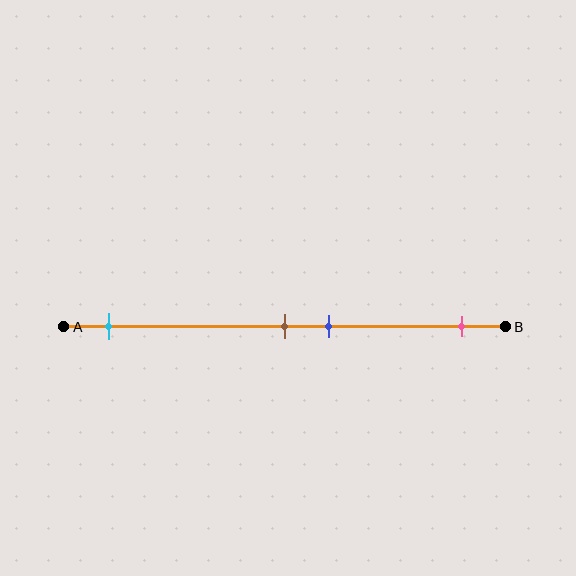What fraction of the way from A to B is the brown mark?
The brown mark is approximately 50% (0.5) of the way from A to B.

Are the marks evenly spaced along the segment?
No, the marks are not evenly spaced.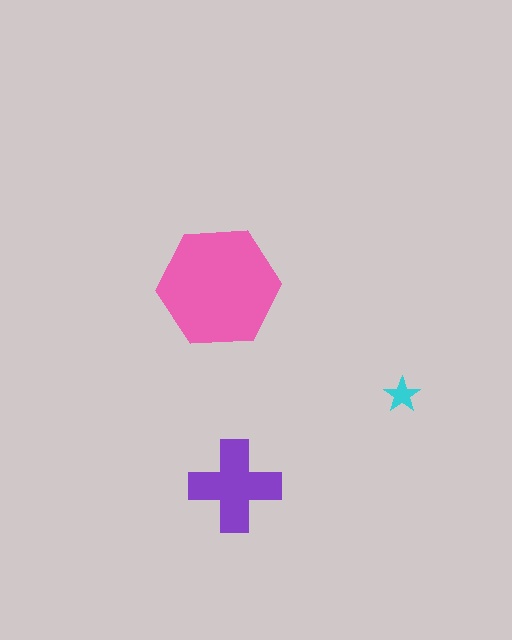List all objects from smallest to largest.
The cyan star, the purple cross, the pink hexagon.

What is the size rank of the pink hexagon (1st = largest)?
1st.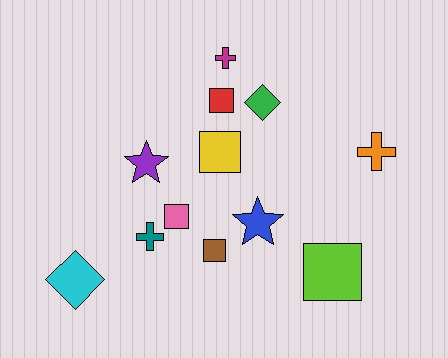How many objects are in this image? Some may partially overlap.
There are 12 objects.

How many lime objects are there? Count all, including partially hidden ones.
There is 1 lime object.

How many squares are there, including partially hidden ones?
There are 5 squares.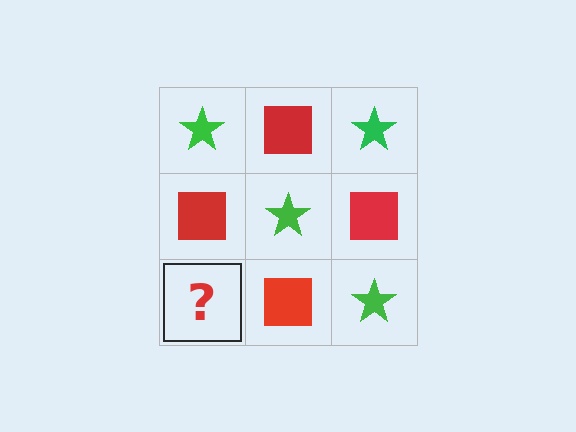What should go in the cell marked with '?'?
The missing cell should contain a green star.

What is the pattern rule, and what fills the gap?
The rule is that it alternates green star and red square in a checkerboard pattern. The gap should be filled with a green star.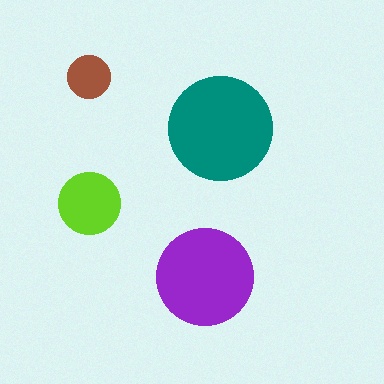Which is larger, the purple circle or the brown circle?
The purple one.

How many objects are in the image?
There are 4 objects in the image.